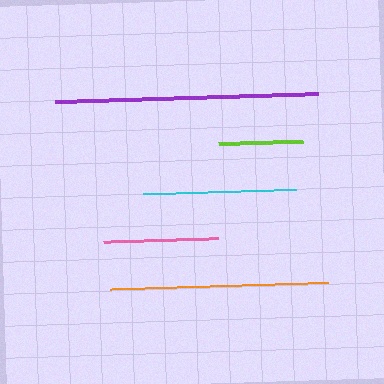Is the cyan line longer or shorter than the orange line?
The orange line is longer than the cyan line.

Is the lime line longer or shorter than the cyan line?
The cyan line is longer than the lime line.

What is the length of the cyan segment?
The cyan segment is approximately 153 pixels long.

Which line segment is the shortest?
The lime line is the shortest at approximately 84 pixels.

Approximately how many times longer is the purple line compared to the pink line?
The purple line is approximately 2.3 times the length of the pink line.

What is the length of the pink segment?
The pink segment is approximately 115 pixels long.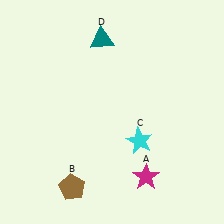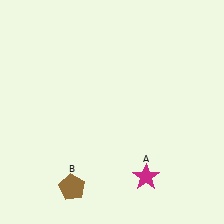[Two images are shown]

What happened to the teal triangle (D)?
The teal triangle (D) was removed in Image 2. It was in the top-left area of Image 1.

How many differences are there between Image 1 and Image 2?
There are 2 differences between the two images.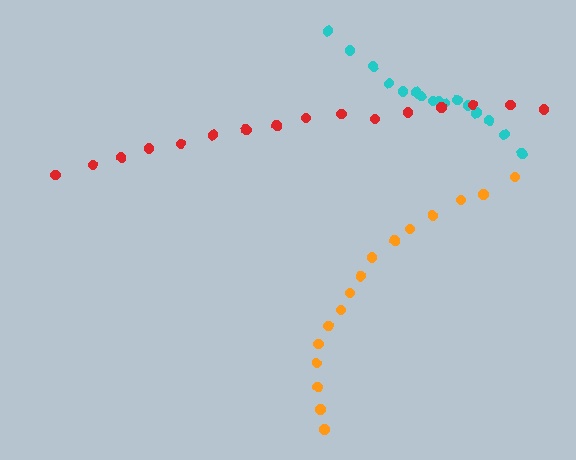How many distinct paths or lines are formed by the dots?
There are 3 distinct paths.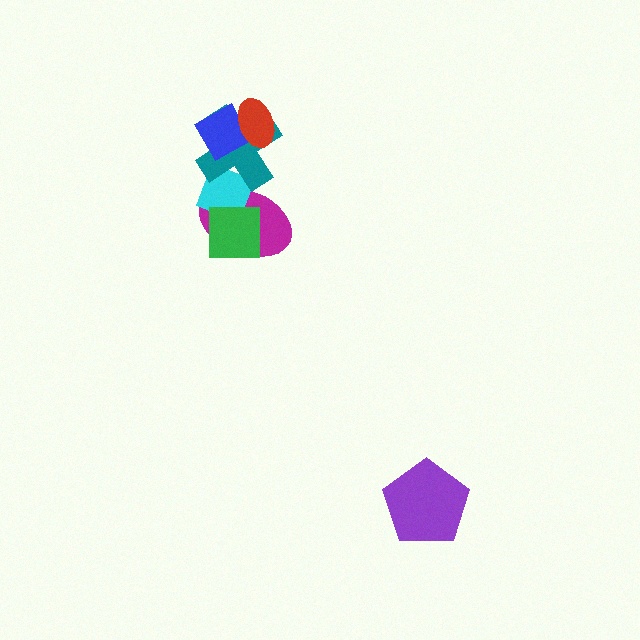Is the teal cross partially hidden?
Yes, it is partially covered by another shape.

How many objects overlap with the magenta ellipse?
3 objects overlap with the magenta ellipse.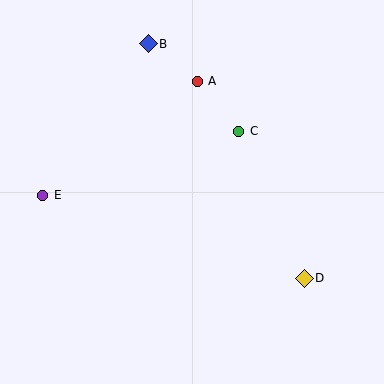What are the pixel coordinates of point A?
Point A is at (197, 81).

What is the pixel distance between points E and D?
The distance between E and D is 275 pixels.